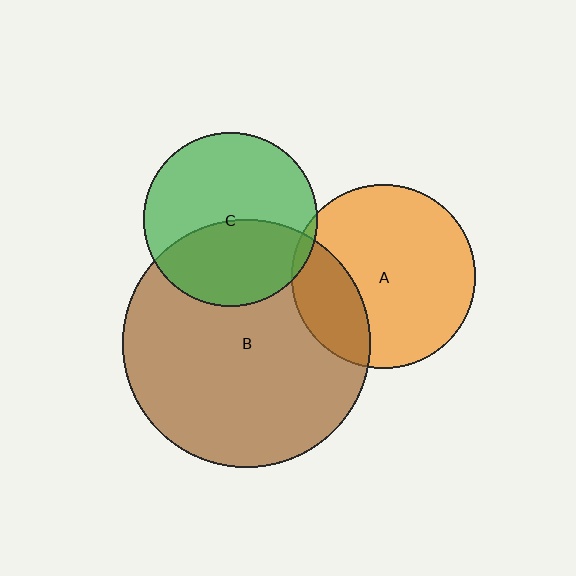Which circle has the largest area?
Circle B (brown).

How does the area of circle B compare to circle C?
Approximately 2.0 times.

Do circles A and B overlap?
Yes.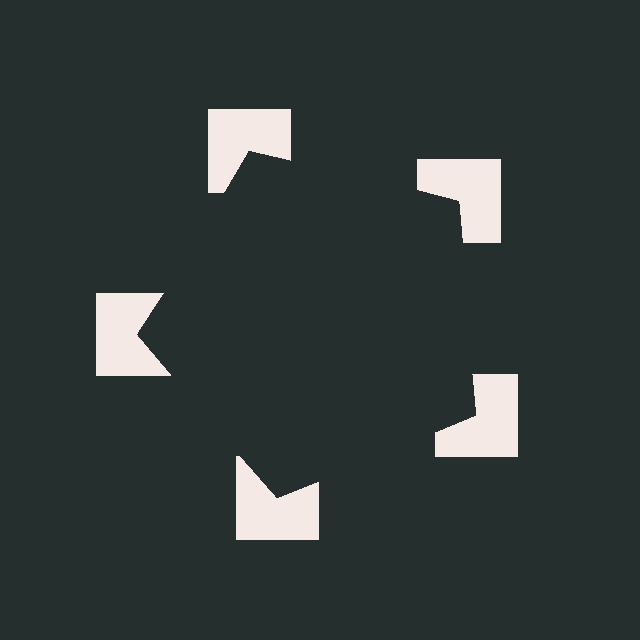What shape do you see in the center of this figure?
An illusory pentagon — its edges are inferred from the aligned wedge cuts in the notched squares, not physically drawn.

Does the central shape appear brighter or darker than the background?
It typically appears slightly darker than the background, even though no actual brightness change is drawn.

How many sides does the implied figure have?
5 sides.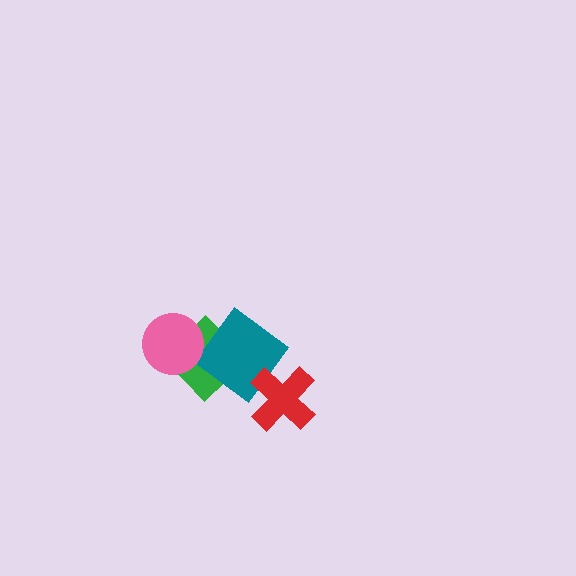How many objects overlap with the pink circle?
1 object overlaps with the pink circle.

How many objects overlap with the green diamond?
2 objects overlap with the green diamond.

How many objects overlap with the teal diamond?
2 objects overlap with the teal diamond.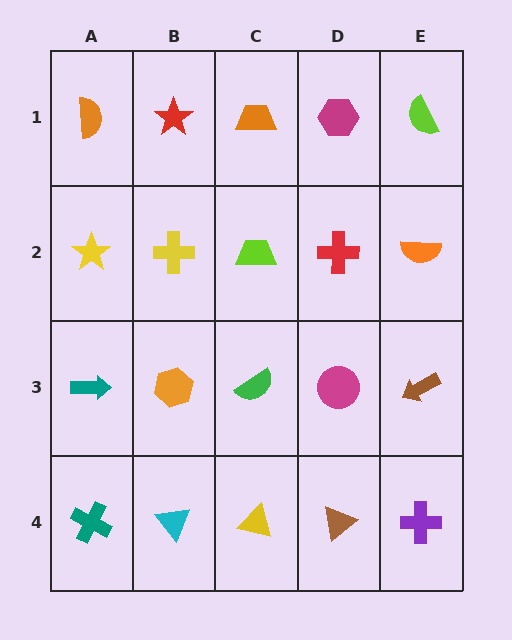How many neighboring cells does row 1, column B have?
3.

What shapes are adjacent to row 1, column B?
A yellow cross (row 2, column B), an orange semicircle (row 1, column A), an orange trapezoid (row 1, column C).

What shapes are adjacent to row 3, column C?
A lime trapezoid (row 2, column C), a yellow triangle (row 4, column C), an orange hexagon (row 3, column B), a magenta circle (row 3, column D).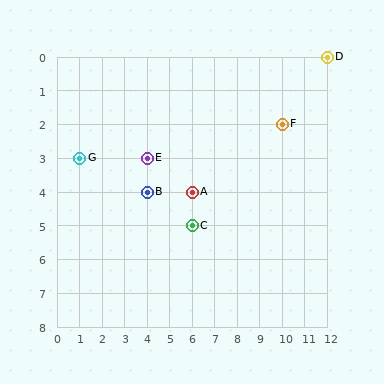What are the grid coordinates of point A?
Point A is at grid coordinates (6, 4).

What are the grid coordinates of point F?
Point F is at grid coordinates (10, 2).